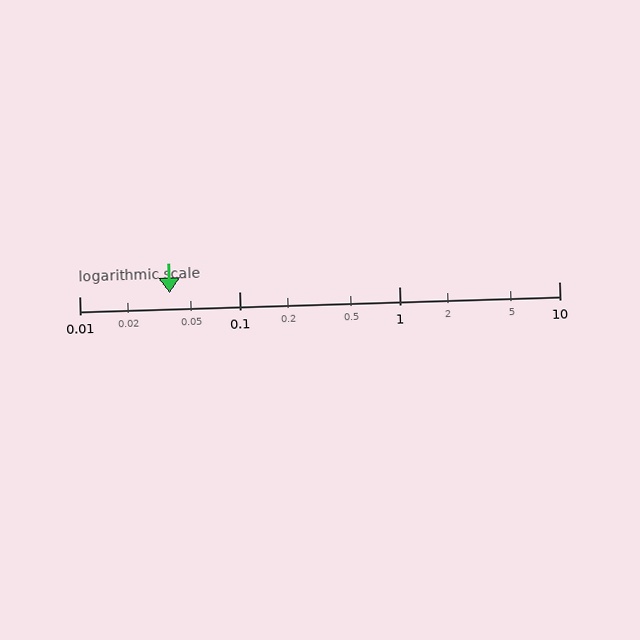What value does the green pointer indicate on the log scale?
The pointer indicates approximately 0.037.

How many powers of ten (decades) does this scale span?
The scale spans 3 decades, from 0.01 to 10.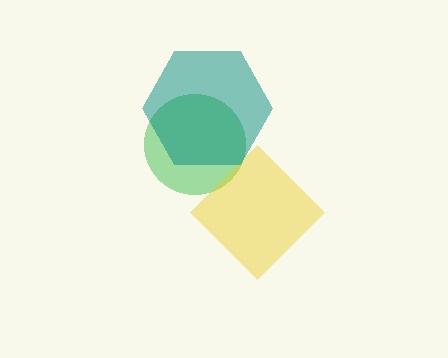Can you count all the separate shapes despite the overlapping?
Yes, there are 3 separate shapes.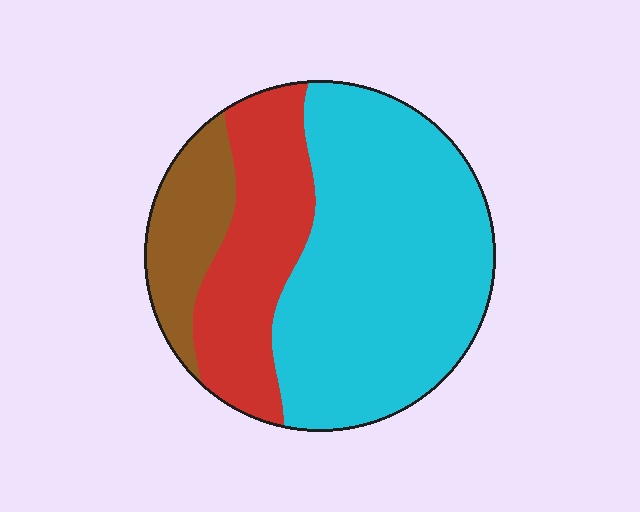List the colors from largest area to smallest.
From largest to smallest: cyan, red, brown.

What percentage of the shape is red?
Red covers 27% of the shape.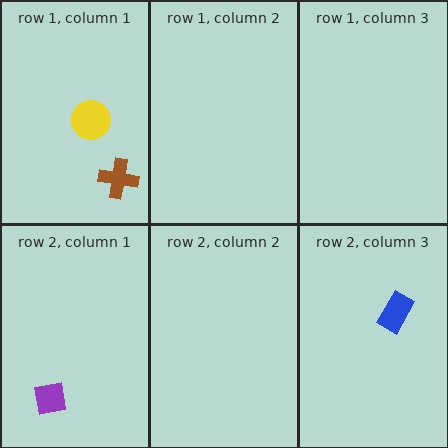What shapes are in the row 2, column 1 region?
The purple square.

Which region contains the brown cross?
The row 1, column 1 region.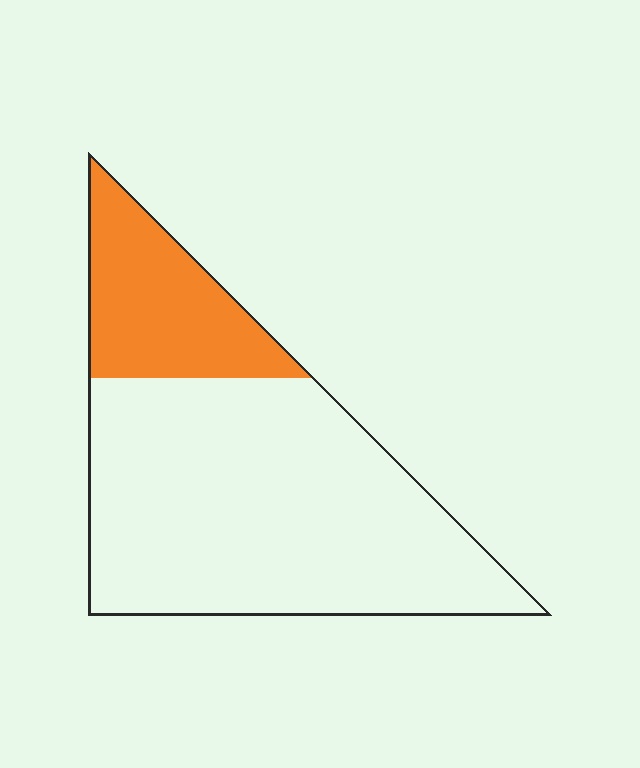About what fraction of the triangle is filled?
About one quarter (1/4).